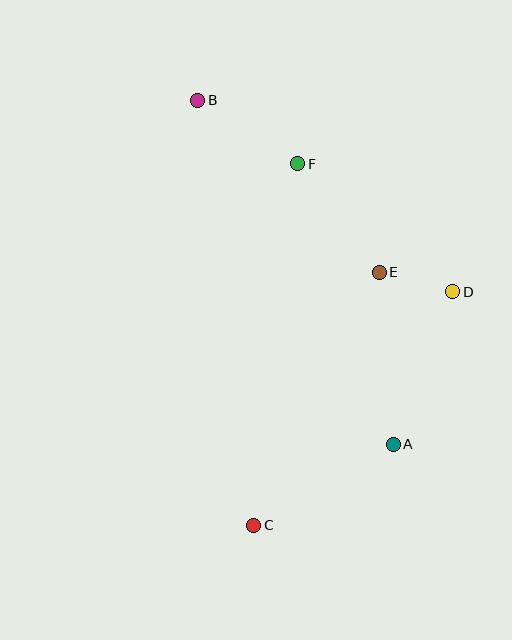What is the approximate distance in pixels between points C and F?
The distance between C and F is approximately 364 pixels.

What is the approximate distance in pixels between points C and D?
The distance between C and D is approximately 307 pixels.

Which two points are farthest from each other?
Points B and C are farthest from each other.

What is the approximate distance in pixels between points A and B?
The distance between A and B is approximately 396 pixels.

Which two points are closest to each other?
Points D and E are closest to each other.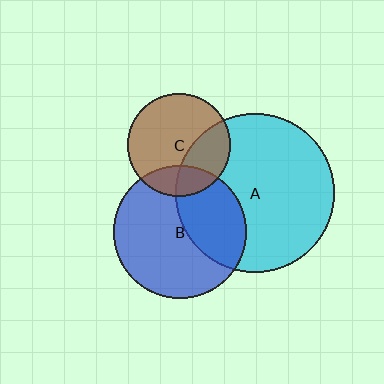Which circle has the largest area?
Circle A (cyan).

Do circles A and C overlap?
Yes.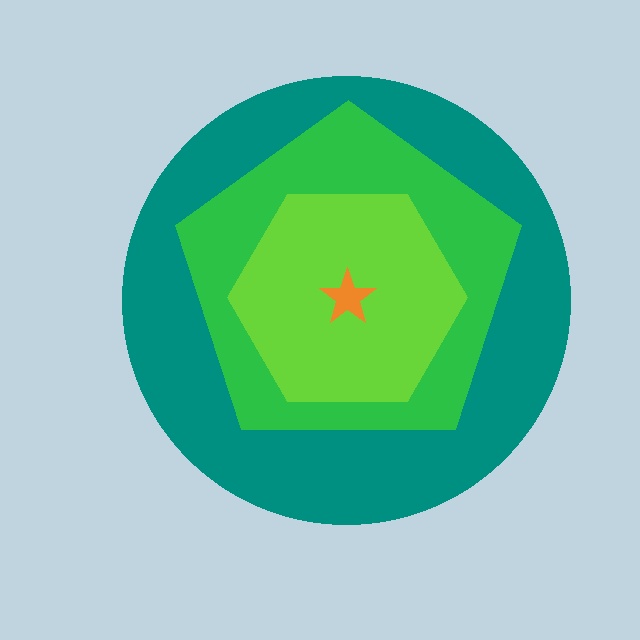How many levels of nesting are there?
4.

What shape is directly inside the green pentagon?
The lime hexagon.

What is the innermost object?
The orange star.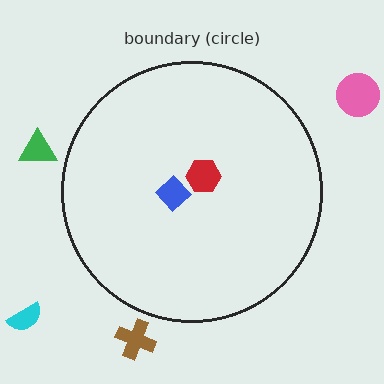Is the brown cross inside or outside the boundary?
Outside.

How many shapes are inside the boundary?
2 inside, 4 outside.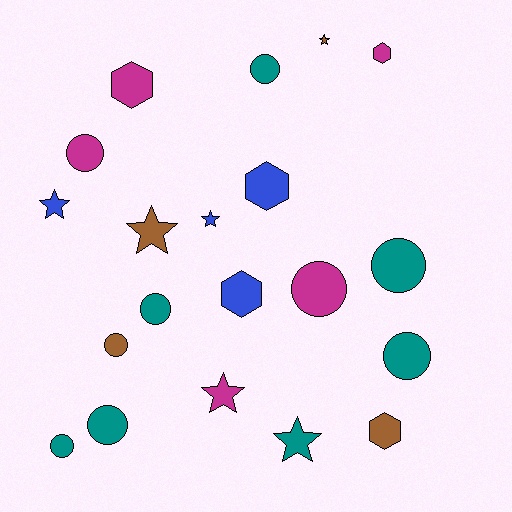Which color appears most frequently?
Teal, with 7 objects.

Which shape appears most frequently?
Circle, with 9 objects.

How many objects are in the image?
There are 20 objects.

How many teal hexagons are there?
There are no teal hexagons.